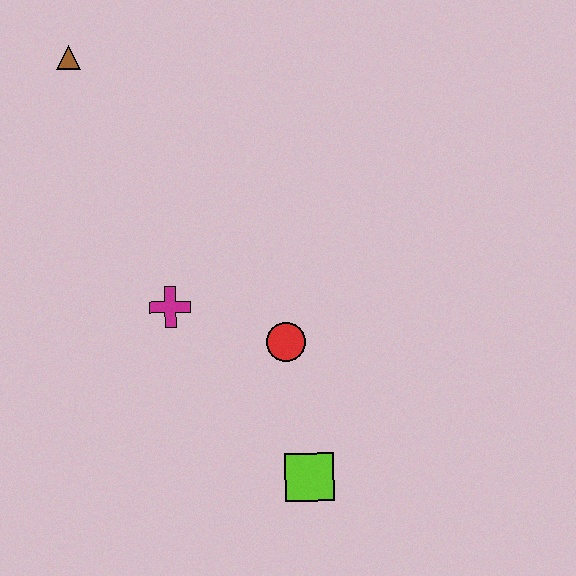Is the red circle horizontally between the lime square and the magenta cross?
Yes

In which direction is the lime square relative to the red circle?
The lime square is below the red circle.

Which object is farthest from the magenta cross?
The brown triangle is farthest from the magenta cross.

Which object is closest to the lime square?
The red circle is closest to the lime square.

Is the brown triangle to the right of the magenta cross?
No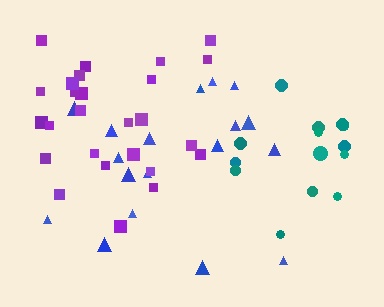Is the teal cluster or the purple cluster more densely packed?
Purple.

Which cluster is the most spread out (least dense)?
Blue.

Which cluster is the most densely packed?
Purple.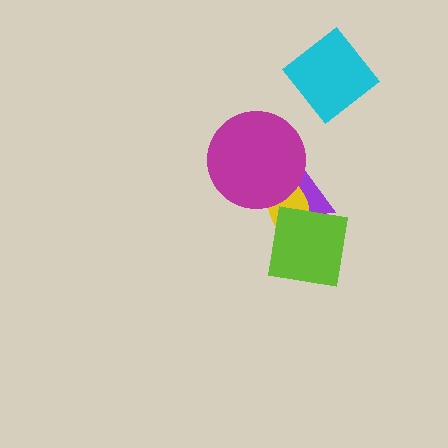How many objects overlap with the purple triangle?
3 objects overlap with the purple triangle.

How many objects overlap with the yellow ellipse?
3 objects overlap with the yellow ellipse.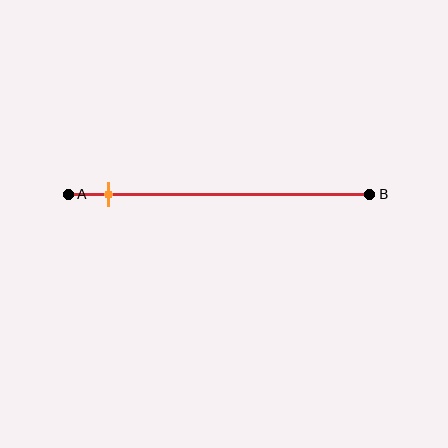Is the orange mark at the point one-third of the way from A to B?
No, the mark is at about 15% from A, not at the 33% one-third point.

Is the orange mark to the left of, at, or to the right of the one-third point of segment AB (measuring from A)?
The orange mark is to the left of the one-third point of segment AB.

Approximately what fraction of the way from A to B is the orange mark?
The orange mark is approximately 15% of the way from A to B.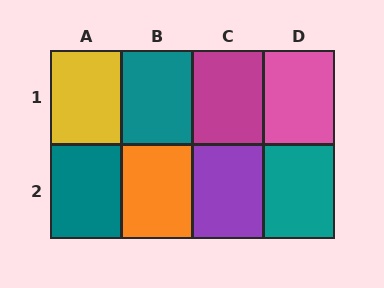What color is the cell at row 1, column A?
Yellow.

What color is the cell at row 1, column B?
Teal.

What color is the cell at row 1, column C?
Magenta.